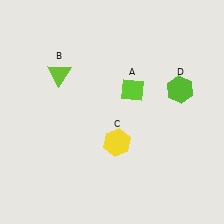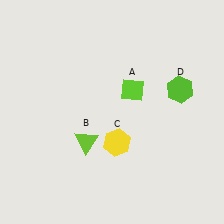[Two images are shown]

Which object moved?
The lime triangle (B) moved down.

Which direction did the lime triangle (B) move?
The lime triangle (B) moved down.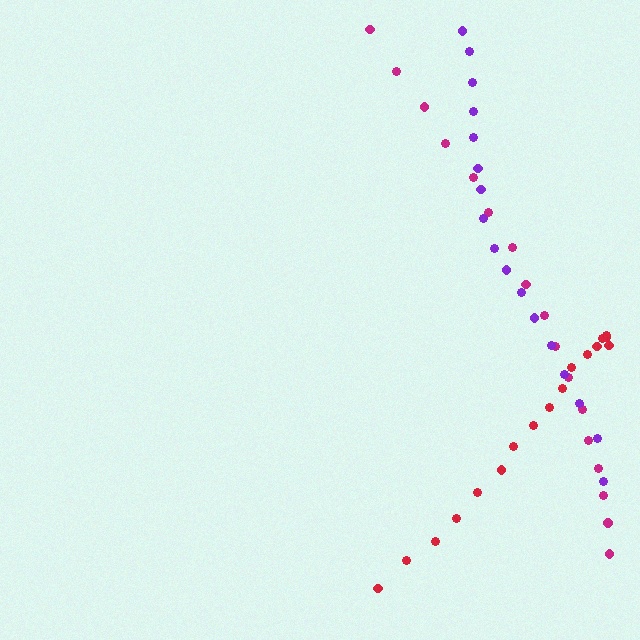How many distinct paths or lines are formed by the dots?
There are 3 distinct paths.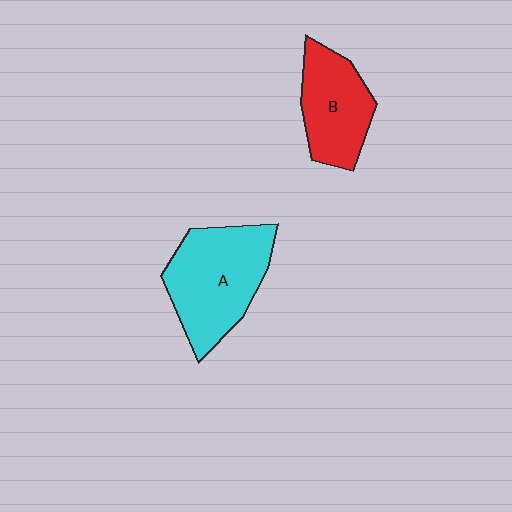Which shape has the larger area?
Shape A (cyan).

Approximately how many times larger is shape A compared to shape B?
Approximately 1.4 times.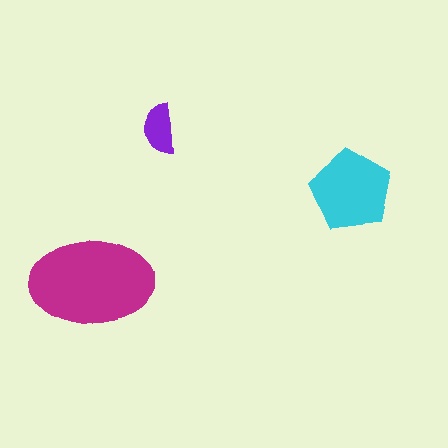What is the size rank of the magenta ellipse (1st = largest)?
1st.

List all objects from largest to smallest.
The magenta ellipse, the cyan pentagon, the purple semicircle.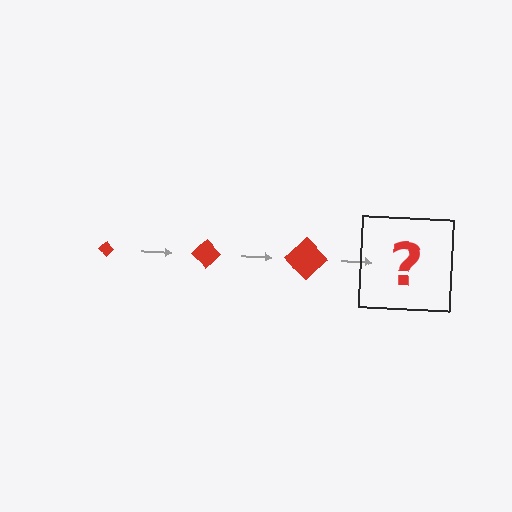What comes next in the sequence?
The next element should be a red diamond, larger than the previous one.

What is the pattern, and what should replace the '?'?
The pattern is that the diamond gets progressively larger each step. The '?' should be a red diamond, larger than the previous one.